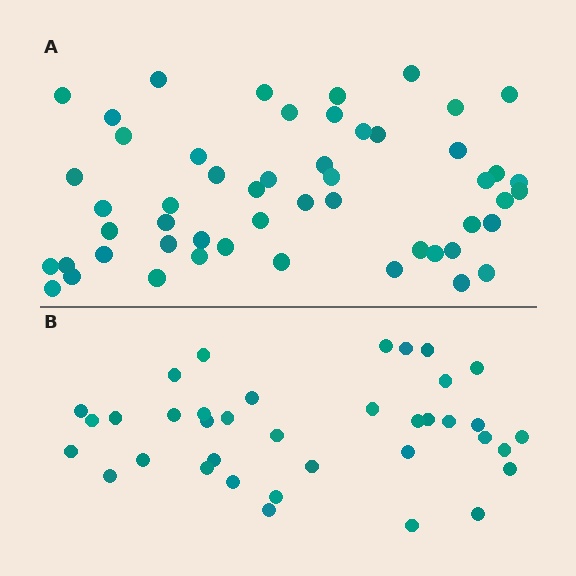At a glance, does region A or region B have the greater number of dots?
Region A (the top region) has more dots.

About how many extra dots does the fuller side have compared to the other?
Region A has approximately 15 more dots than region B.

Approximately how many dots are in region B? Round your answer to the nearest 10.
About 40 dots. (The exact count is 37, which rounds to 40.)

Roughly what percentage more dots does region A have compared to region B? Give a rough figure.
About 40% more.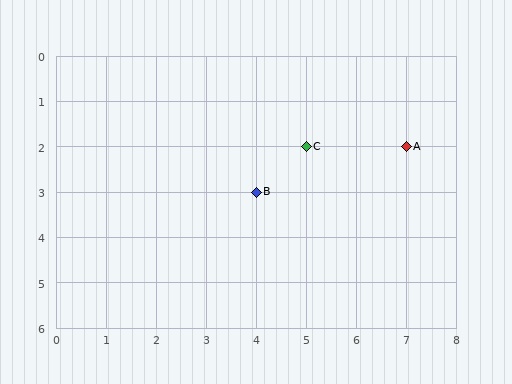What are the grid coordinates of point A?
Point A is at grid coordinates (7, 2).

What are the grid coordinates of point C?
Point C is at grid coordinates (5, 2).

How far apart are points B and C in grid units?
Points B and C are 1 column and 1 row apart (about 1.4 grid units diagonally).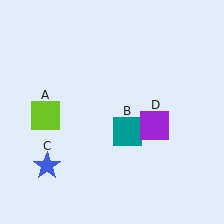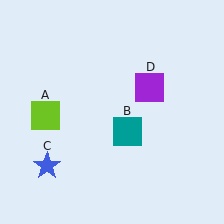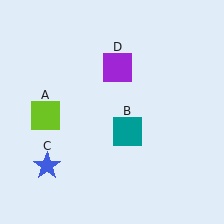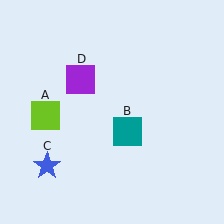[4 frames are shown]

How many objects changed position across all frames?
1 object changed position: purple square (object D).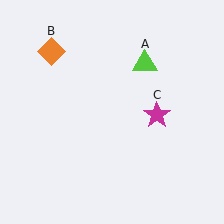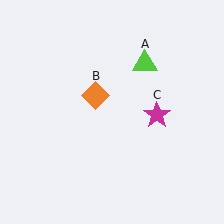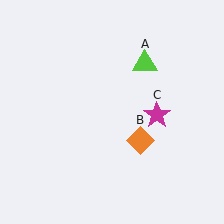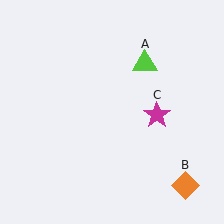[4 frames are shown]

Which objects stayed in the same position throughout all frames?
Lime triangle (object A) and magenta star (object C) remained stationary.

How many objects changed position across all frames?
1 object changed position: orange diamond (object B).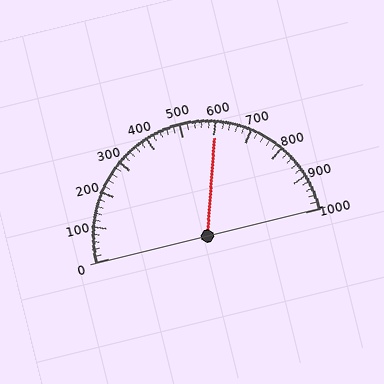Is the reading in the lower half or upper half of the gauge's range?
The reading is in the upper half of the range (0 to 1000).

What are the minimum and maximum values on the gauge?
The gauge ranges from 0 to 1000.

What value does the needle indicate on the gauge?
The needle indicates approximately 600.